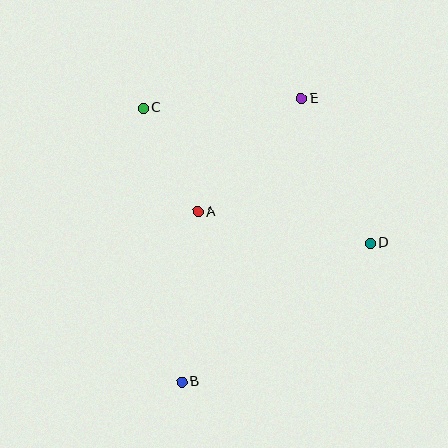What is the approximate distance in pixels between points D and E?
The distance between D and E is approximately 160 pixels.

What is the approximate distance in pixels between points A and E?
The distance between A and E is approximately 154 pixels.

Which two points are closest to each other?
Points A and C are closest to each other.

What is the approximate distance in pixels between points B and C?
The distance between B and C is approximately 277 pixels.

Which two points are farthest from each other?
Points B and E are farthest from each other.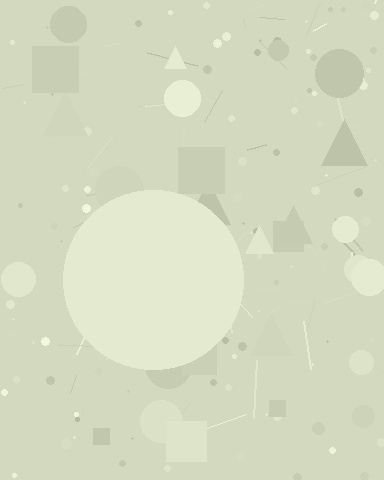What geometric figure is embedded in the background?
A circle is embedded in the background.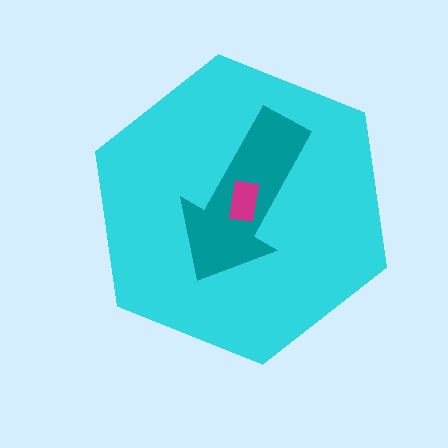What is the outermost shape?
The cyan hexagon.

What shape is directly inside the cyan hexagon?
The teal arrow.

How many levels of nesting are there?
3.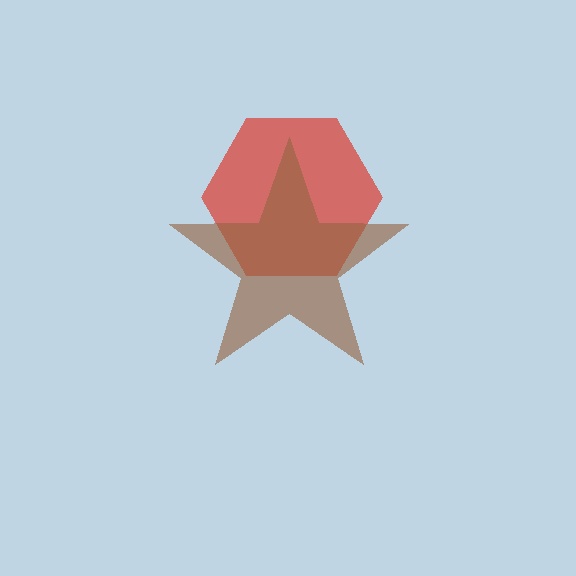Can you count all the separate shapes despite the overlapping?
Yes, there are 2 separate shapes.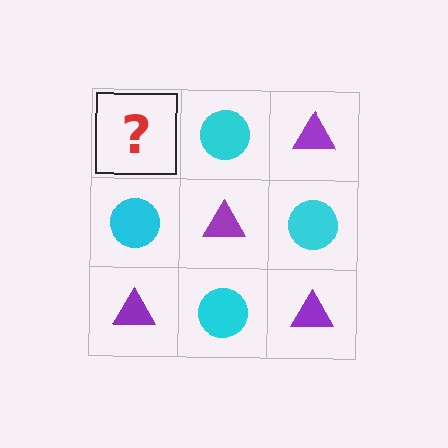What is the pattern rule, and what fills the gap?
The rule is that it alternates purple triangle and cyan circle in a checkerboard pattern. The gap should be filled with a purple triangle.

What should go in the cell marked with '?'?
The missing cell should contain a purple triangle.